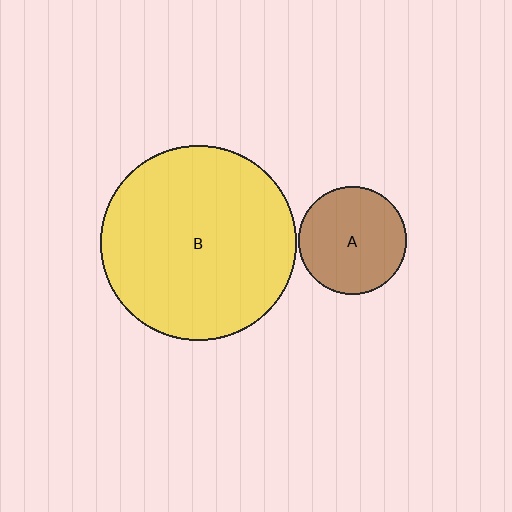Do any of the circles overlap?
No, none of the circles overlap.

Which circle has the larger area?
Circle B (yellow).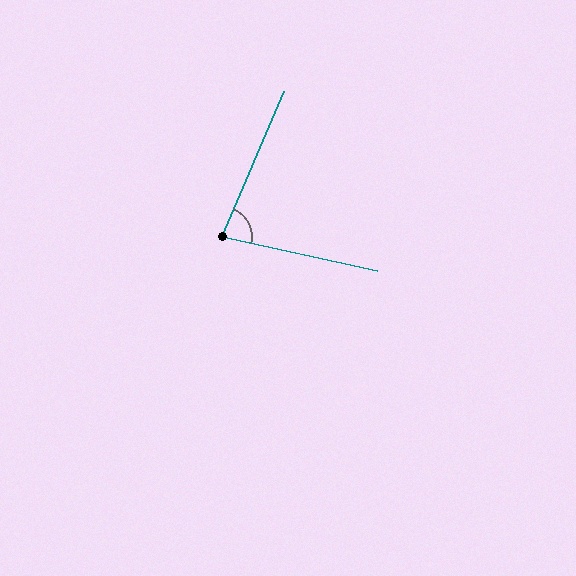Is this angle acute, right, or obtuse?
It is acute.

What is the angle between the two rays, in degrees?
Approximately 79 degrees.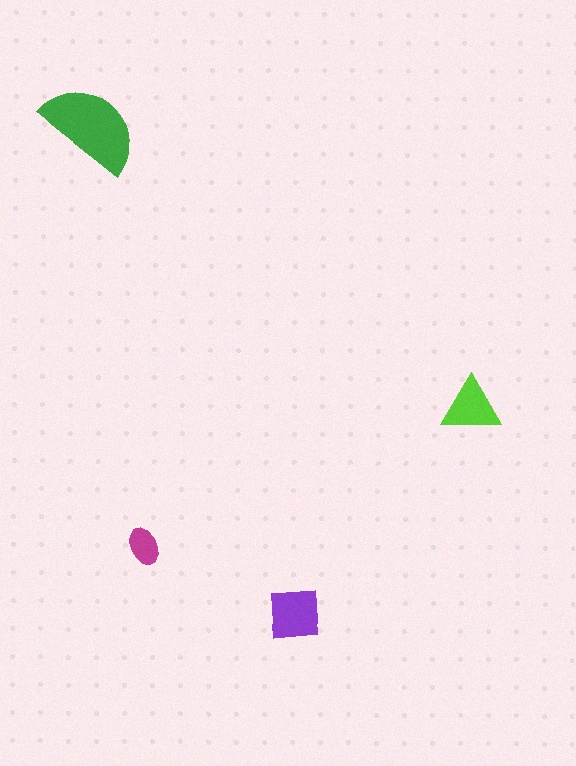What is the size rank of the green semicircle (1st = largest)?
1st.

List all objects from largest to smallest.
The green semicircle, the purple square, the lime triangle, the magenta ellipse.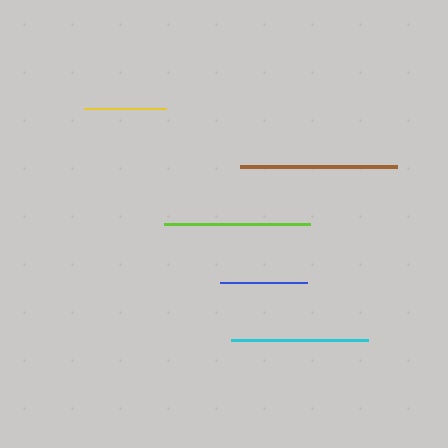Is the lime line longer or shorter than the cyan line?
The lime line is longer than the cyan line.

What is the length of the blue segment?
The blue segment is approximately 87 pixels long.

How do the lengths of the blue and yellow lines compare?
The blue and yellow lines are approximately the same length.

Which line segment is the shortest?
The yellow line is the shortest at approximately 82 pixels.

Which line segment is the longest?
The brown line is the longest at approximately 157 pixels.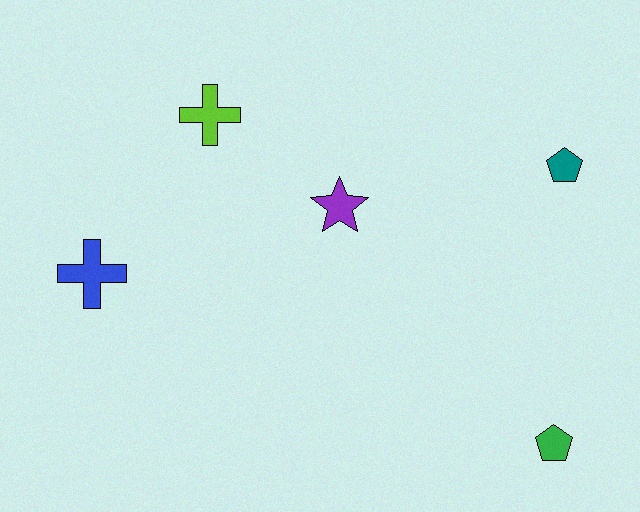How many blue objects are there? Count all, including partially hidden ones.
There is 1 blue object.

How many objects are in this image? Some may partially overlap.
There are 5 objects.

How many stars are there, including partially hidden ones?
There is 1 star.